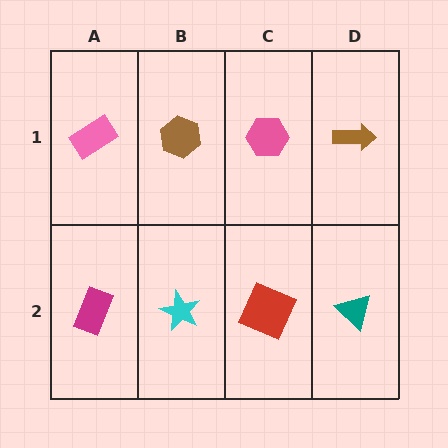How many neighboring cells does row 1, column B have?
3.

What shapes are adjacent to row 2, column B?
A brown hexagon (row 1, column B), a magenta rectangle (row 2, column A), a red square (row 2, column C).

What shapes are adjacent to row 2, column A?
A pink rectangle (row 1, column A), a cyan star (row 2, column B).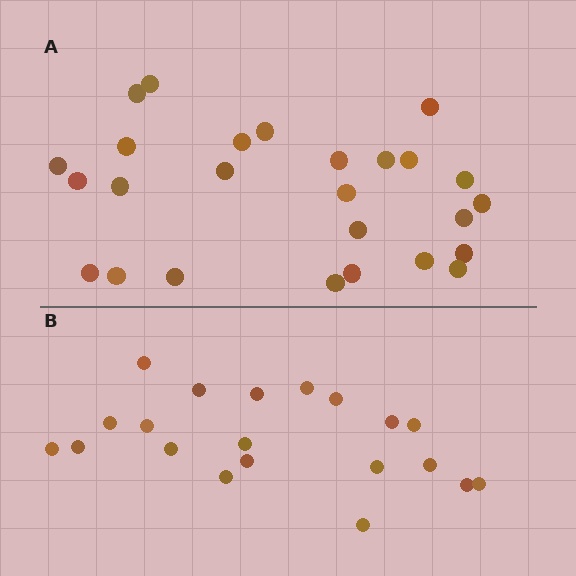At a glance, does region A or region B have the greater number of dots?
Region A (the top region) has more dots.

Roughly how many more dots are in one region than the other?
Region A has about 6 more dots than region B.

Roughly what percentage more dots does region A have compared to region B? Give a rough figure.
About 30% more.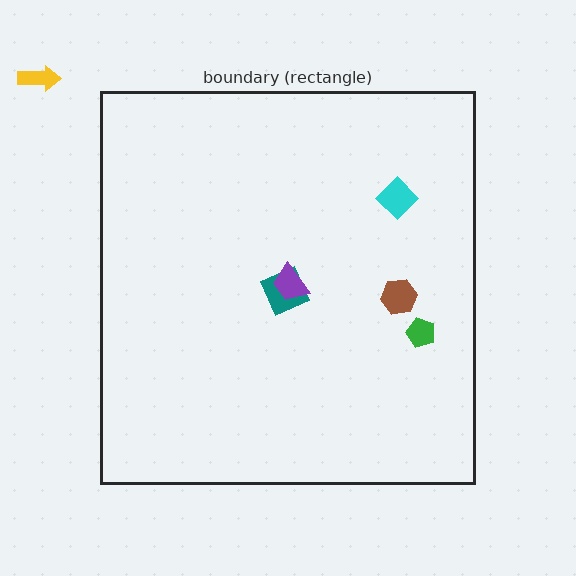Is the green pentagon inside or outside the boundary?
Inside.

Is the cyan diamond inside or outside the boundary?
Inside.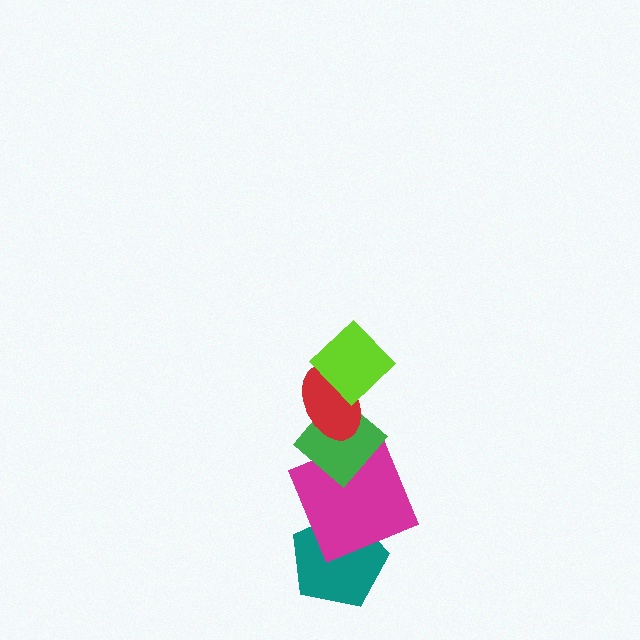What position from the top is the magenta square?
The magenta square is 4th from the top.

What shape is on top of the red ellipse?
The lime diamond is on top of the red ellipse.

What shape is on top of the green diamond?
The red ellipse is on top of the green diamond.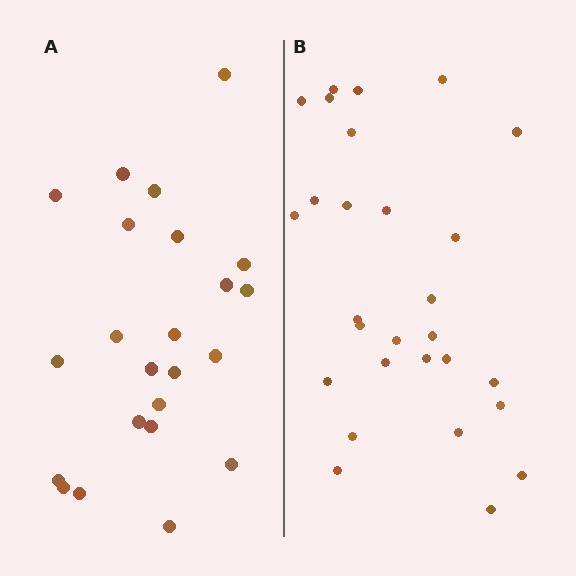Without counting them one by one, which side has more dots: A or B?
Region B (the right region) has more dots.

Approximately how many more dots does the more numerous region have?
Region B has about 5 more dots than region A.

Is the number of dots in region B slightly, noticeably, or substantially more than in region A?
Region B has only slightly more — the two regions are fairly close. The ratio is roughly 1.2 to 1.